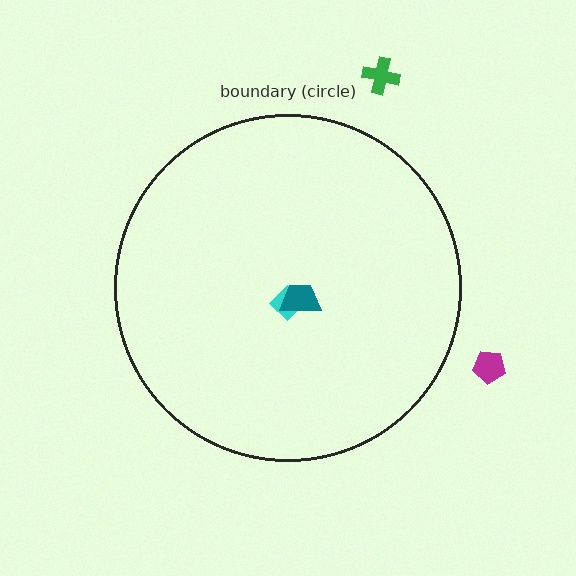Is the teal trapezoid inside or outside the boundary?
Inside.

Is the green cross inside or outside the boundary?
Outside.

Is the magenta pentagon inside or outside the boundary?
Outside.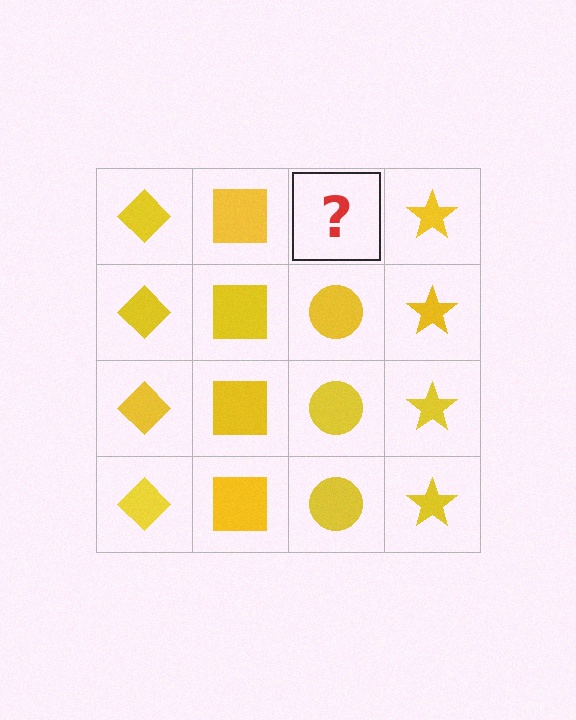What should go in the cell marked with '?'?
The missing cell should contain a yellow circle.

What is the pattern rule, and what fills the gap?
The rule is that each column has a consistent shape. The gap should be filled with a yellow circle.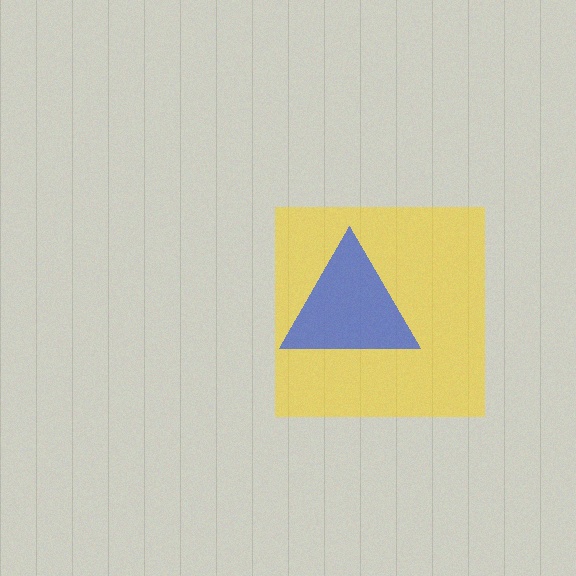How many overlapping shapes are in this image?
There are 2 overlapping shapes in the image.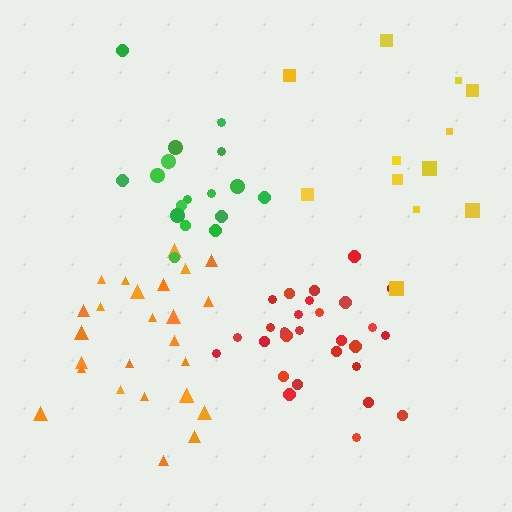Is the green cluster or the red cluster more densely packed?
Red.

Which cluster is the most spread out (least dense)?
Yellow.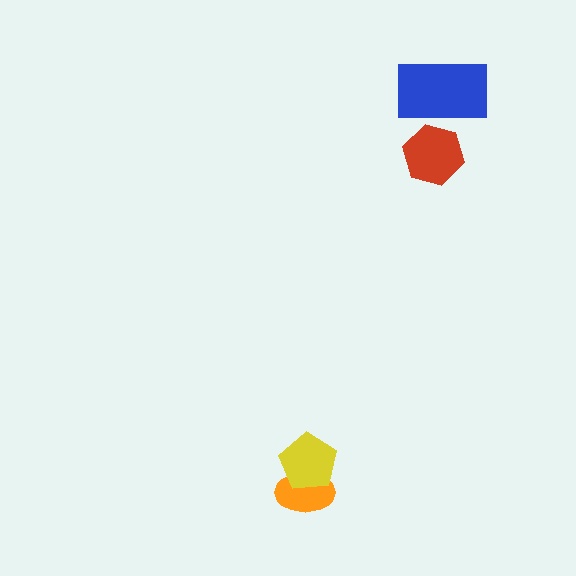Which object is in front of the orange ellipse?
The yellow pentagon is in front of the orange ellipse.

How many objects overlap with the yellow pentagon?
1 object overlaps with the yellow pentagon.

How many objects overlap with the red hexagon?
1 object overlaps with the red hexagon.